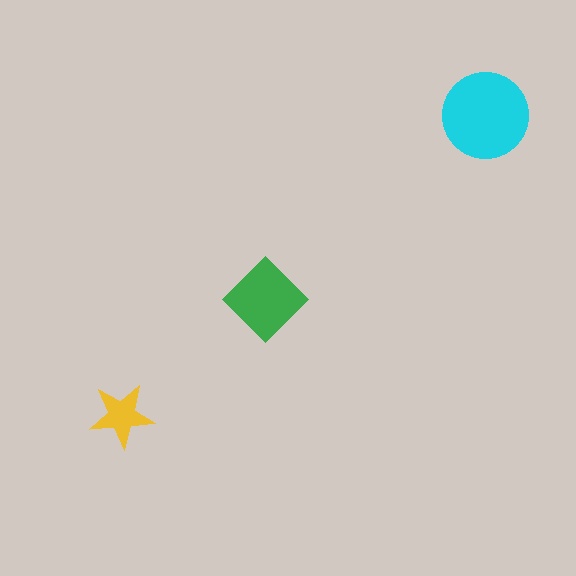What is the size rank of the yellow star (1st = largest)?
3rd.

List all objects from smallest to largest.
The yellow star, the green diamond, the cyan circle.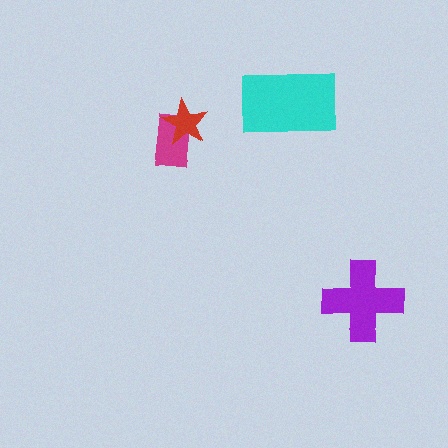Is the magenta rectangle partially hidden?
Yes, it is partially covered by another shape.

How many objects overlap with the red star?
1 object overlaps with the red star.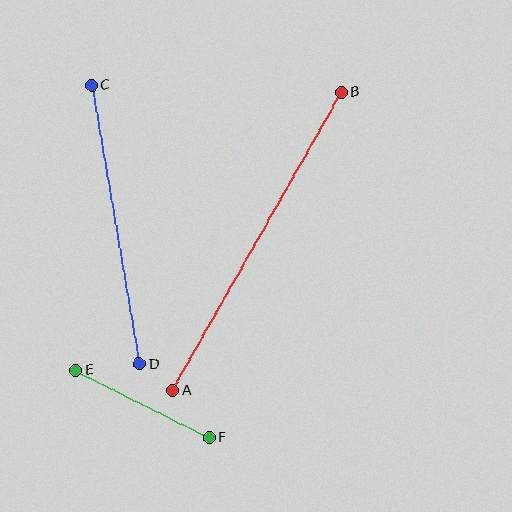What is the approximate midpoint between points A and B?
The midpoint is at approximately (257, 242) pixels.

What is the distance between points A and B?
The distance is approximately 342 pixels.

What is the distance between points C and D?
The distance is approximately 283 pixels.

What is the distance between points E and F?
The distance is approximately 150 pixels.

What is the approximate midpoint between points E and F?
The midpoint is at approximately (142, 404) pixels.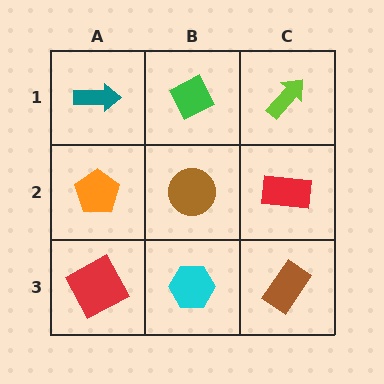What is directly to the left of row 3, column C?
A cyan hexagon.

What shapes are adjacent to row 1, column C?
A red rectangle (row 2, column C), a green diamond (row 1, column B).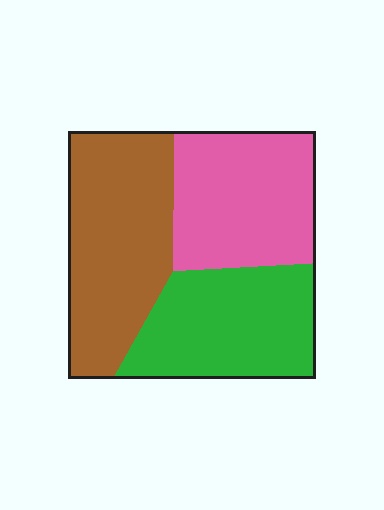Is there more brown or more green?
Brown.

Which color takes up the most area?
Brown, at roughly 35%.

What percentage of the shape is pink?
Pink takes up about one third (1/3) of the shape.